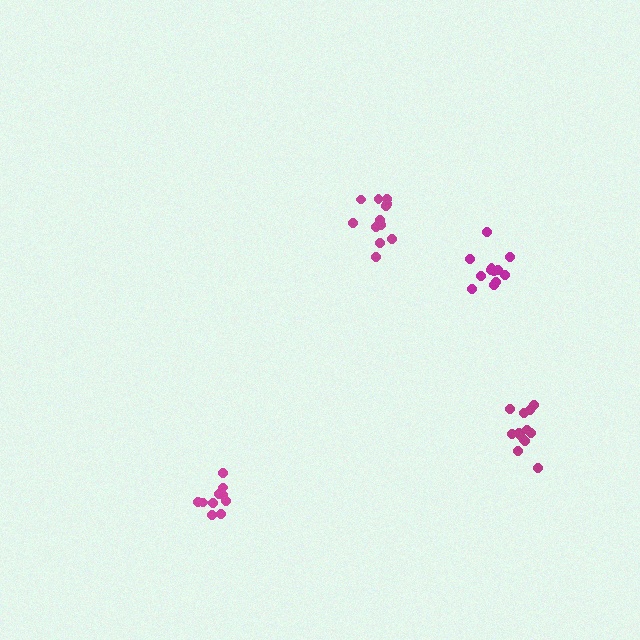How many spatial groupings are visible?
There are 4 spatial groupings.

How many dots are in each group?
Group 1: 12 dots, Group 2: 13 dots, Group 3: 10 dots, Group 4: 12 dots (47 total).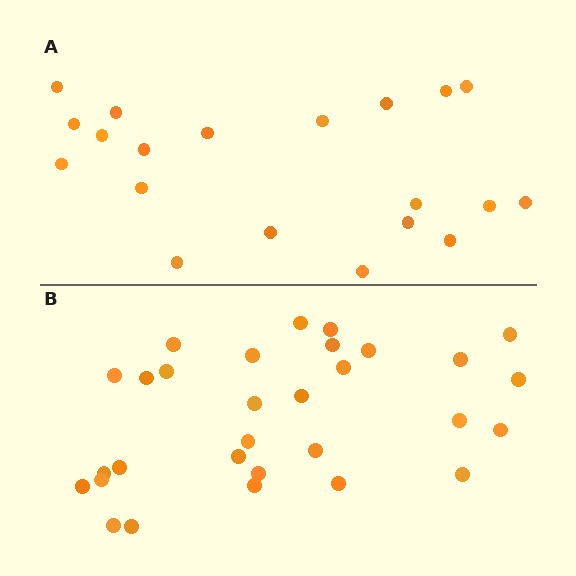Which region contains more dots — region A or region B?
Region B (the bottom region) has more dots.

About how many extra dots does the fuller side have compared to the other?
Region B has roughly 10 or so more dots than region A.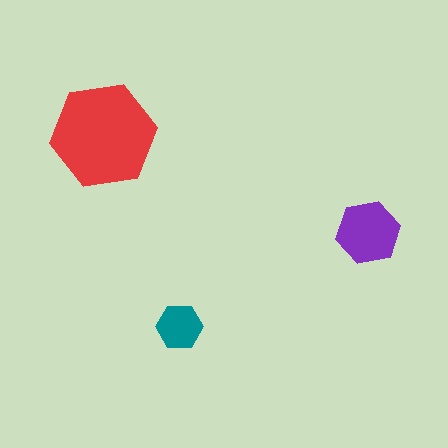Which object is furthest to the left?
The red hexagon is leftmost.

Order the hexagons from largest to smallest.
the red one, the purple one, the teal one.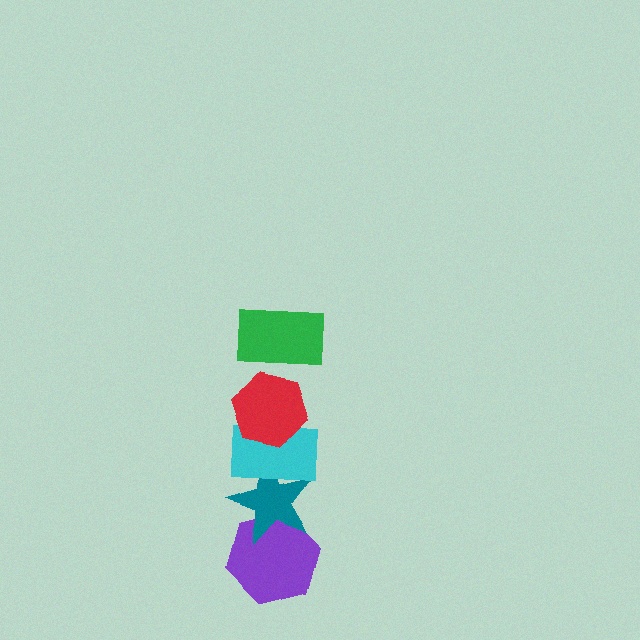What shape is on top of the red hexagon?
The green rectangle is on top of the red hexagon.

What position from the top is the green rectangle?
The green rectangle is 1st from the top.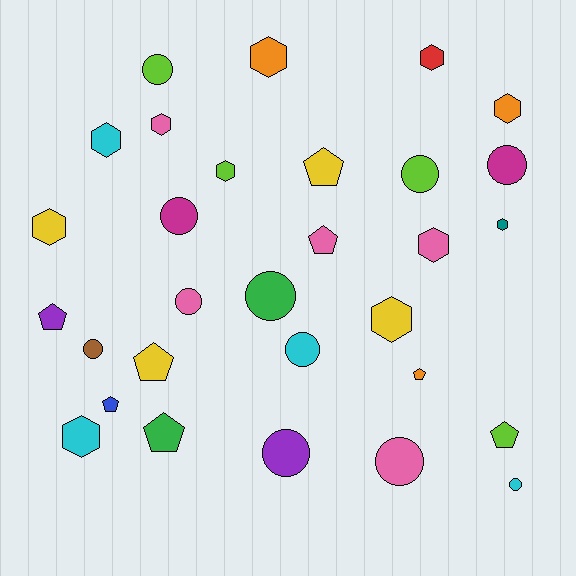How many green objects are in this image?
There are 2 green objects.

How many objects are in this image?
There are 30 objects.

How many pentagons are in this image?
There are 8 pentagons.